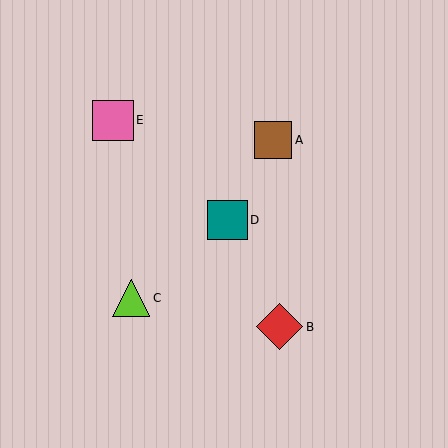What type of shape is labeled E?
Shape E is a pink square.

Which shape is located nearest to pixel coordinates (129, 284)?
The lime triangle (labeled C) at (131, 298) is nearest to that location.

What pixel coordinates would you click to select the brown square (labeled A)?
Click at (273, 140) to select the brown square A.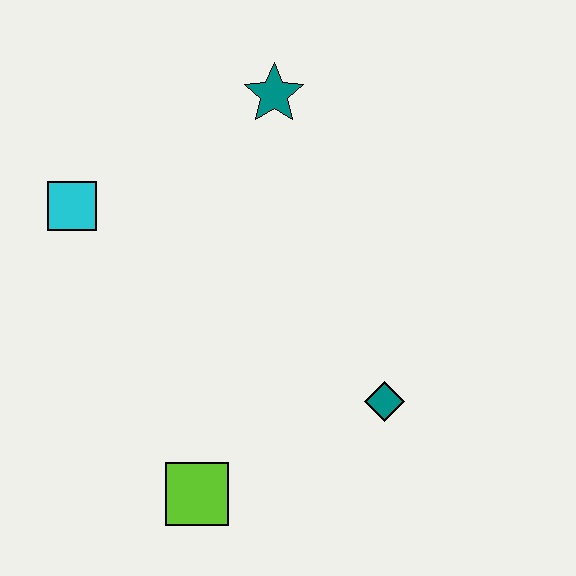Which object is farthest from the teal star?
The lime square is farthest from the teal star.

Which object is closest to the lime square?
The teal diamond is closest to the lime square.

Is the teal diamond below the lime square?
No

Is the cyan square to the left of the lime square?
Yes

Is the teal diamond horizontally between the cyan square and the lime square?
No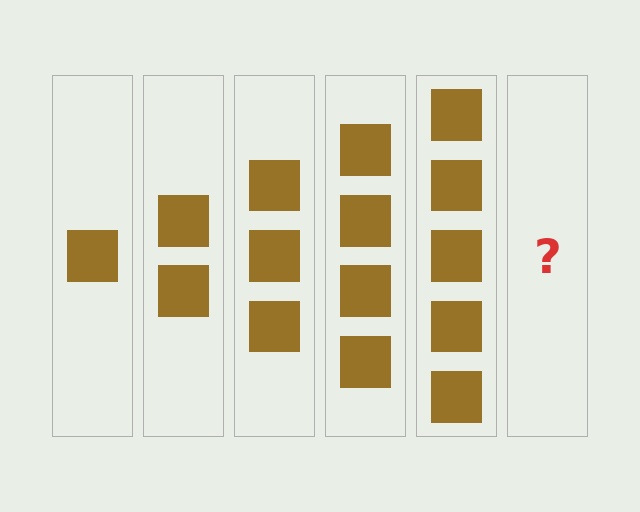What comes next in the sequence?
The next element should be 6 squares.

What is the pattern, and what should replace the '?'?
The pattern is that each step adds one more square. The '?' should be 6 squares.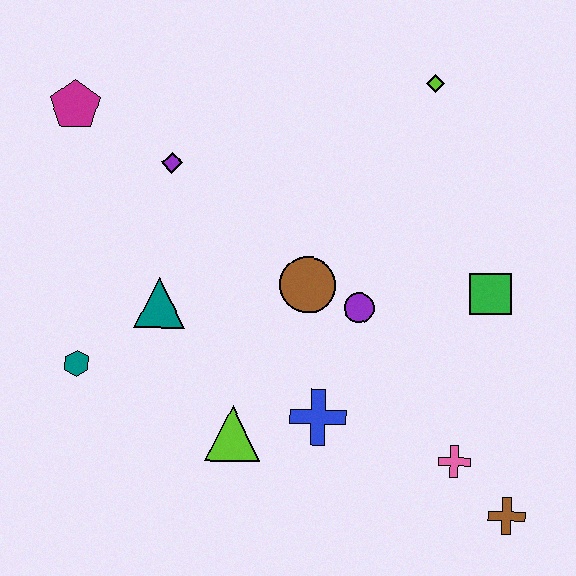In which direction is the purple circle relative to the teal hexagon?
The purple circle is to the right of the teal hexagon.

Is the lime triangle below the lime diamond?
Yes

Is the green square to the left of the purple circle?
No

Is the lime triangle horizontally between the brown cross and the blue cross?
No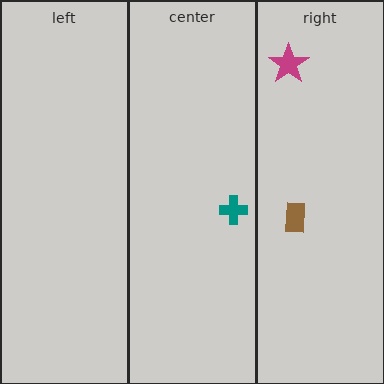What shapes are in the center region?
The teal cross.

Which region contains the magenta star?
The right region.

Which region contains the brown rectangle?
The right region.